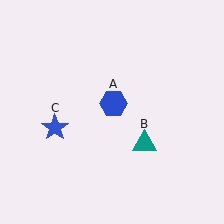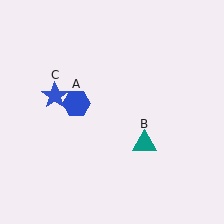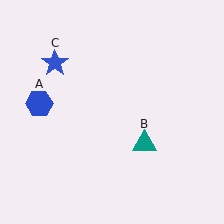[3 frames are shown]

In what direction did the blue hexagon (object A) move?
The blue hexagon (object A) moved left.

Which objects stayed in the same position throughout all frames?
Teal triangle (object B) remained stationary.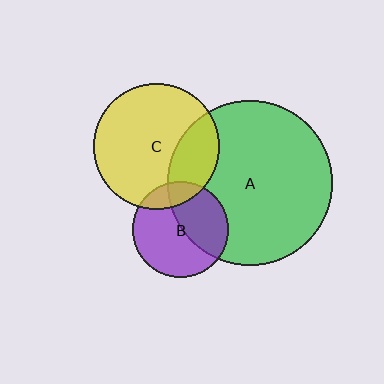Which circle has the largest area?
Circle A (green).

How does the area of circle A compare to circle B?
Approximately 2.9 times.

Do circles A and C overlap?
Yes.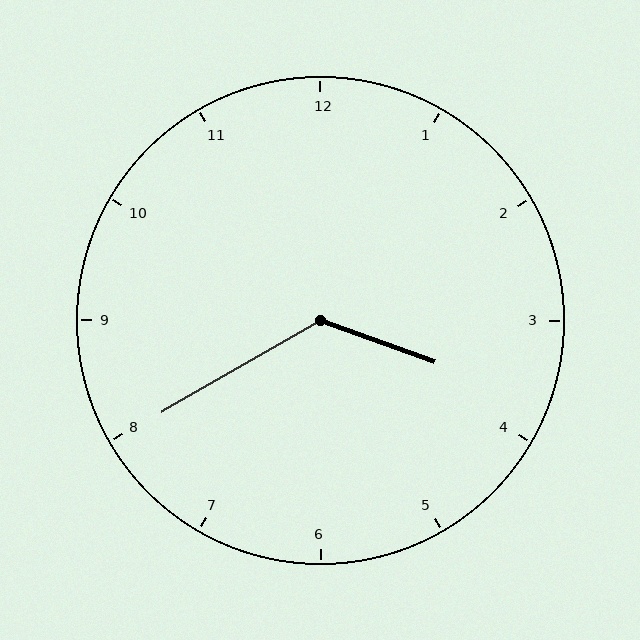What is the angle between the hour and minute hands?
Approximately 130 degrees.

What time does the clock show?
3:40.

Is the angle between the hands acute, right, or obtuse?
It is obtuse.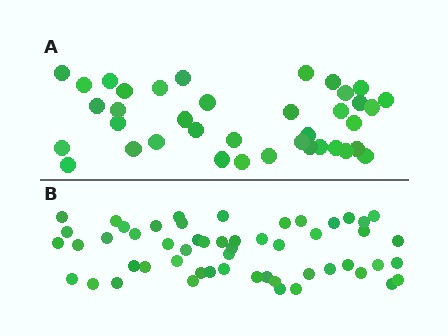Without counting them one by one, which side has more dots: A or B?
Region B (the bottom region) has more dots.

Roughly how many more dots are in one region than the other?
Region B has approximately 15 more dots than region A.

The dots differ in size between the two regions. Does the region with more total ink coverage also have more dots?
No. Region A has more total ink coverage because its dots are larger, but region B actually contains more individual dots. Total area can be misleading — the number of items is what matters here.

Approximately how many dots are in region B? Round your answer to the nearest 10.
About 50 dots. (The exact count is 54, which rounds to 50.)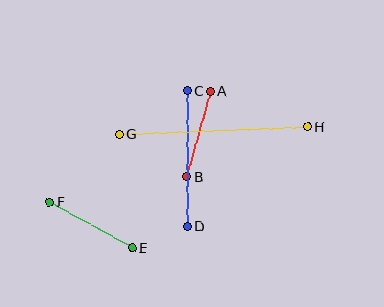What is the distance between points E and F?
The distance is approximately 94 pixels.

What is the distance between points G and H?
The distance is approximately 189 pixels.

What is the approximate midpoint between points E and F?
The midpoint is at approximately (91, 225) pixels.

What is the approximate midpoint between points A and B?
The midpoint is at approximately (198, 134) pixels.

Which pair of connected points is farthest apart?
Points G and H are farthest apart.